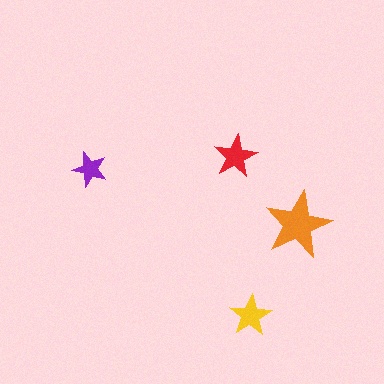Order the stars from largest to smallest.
the orange one, the red one, the yellow one, the purple one.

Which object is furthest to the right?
The orange star is rightmost.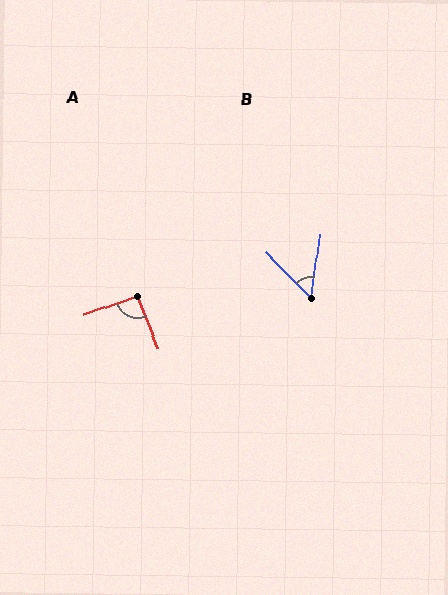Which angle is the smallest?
B, at approximately 52 degrees.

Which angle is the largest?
A, at approximately 93 degrees.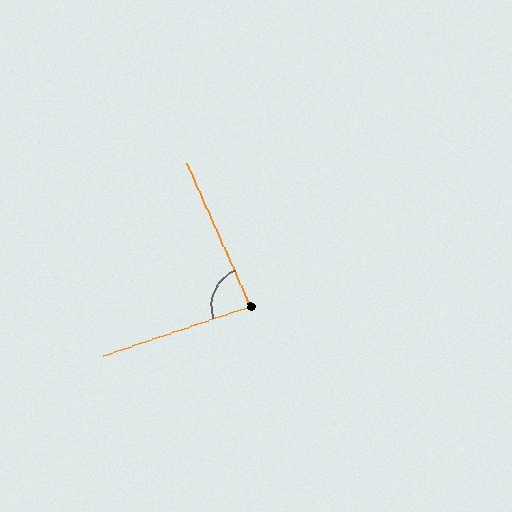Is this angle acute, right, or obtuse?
It is acute.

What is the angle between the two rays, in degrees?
Approximately 85 degrees.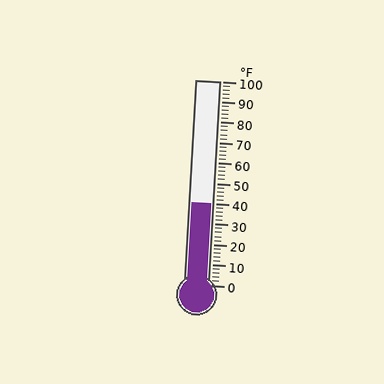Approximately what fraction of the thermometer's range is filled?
The thermometer is filled to approximately 40% of its range.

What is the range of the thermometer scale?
The thermometer scale ranges from 0°F to 100°F.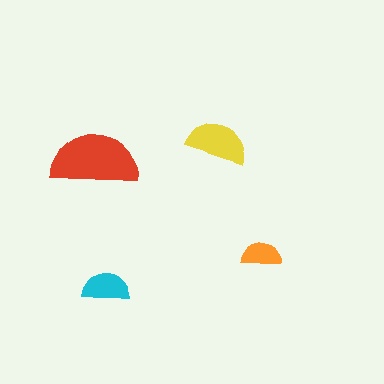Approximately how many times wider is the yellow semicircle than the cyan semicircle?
About 1.5 times wider.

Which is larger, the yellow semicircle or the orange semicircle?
The yellow one.